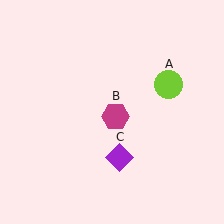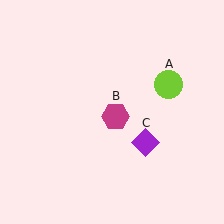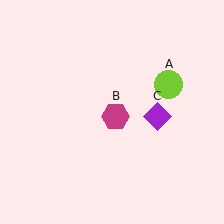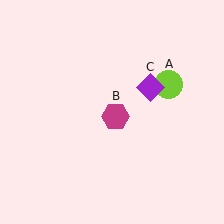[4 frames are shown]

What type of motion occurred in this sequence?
The purple diamond (object C) rotated counterclockwise around the center of the scene.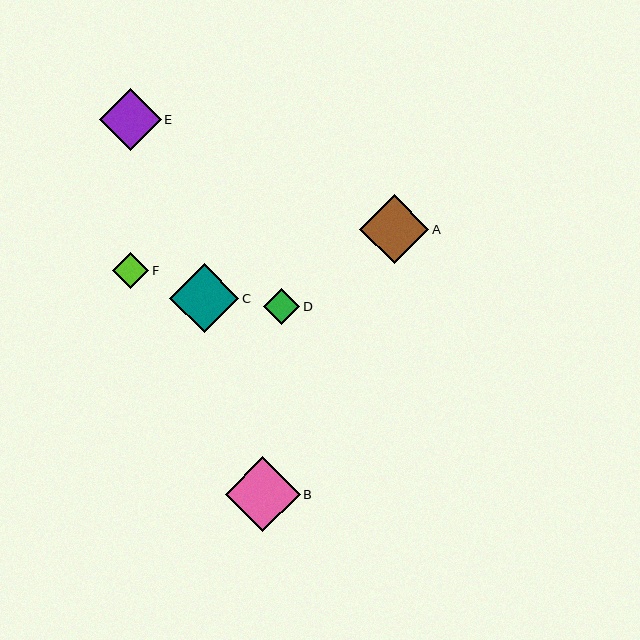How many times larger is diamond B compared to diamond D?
Diamond B is approximately 2.1 times the size of diamond D.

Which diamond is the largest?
Diamond B is the largest with a size of approximately 75 pixels.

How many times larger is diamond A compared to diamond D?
Diamond A is approximately 1.9 times the size of diamond D.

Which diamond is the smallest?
Diamond D is the smallest with a size of approximately 36 pixels.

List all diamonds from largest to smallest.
From largest to smallest: B, A, C, E, F, D.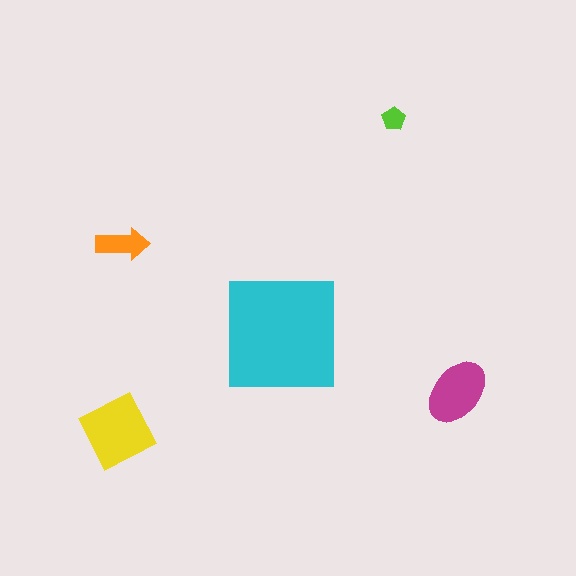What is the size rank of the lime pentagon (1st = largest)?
5th.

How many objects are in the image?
There are 5 objects in the image.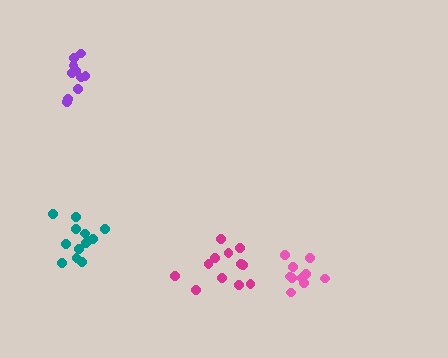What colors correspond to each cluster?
The clusters are colored: pink, magenta, teal, purple.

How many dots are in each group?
Group 1: 10 dots, Group 2: 12 dots, Group 3: 13 dots, Group 4: 10 dots (45 total).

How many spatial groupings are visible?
There are 4 spatial groupings.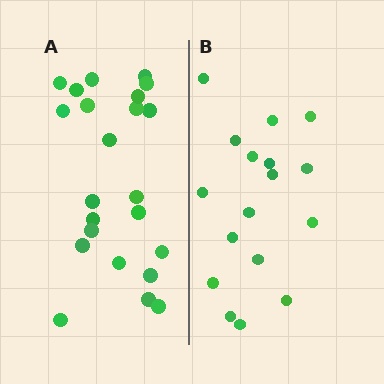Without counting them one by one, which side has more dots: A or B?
Region A (the left region) has more dots.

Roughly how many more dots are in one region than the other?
Region A has about 6 more dots than region B.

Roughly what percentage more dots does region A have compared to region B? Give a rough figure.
About 35% more.